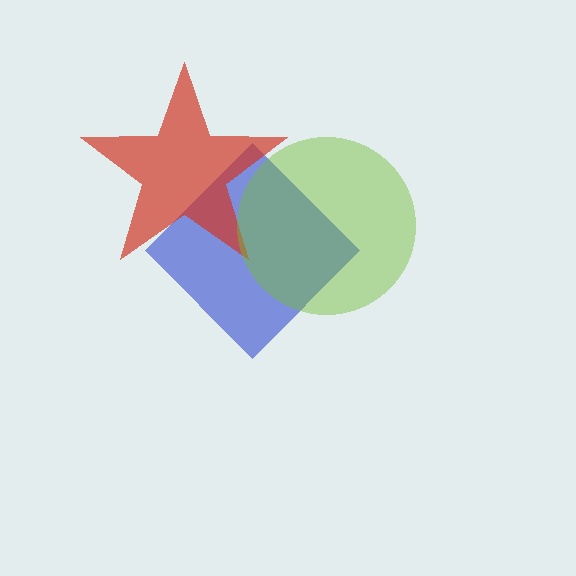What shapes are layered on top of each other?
The layered shapes are: a blue diamond, a red star, a lime circle.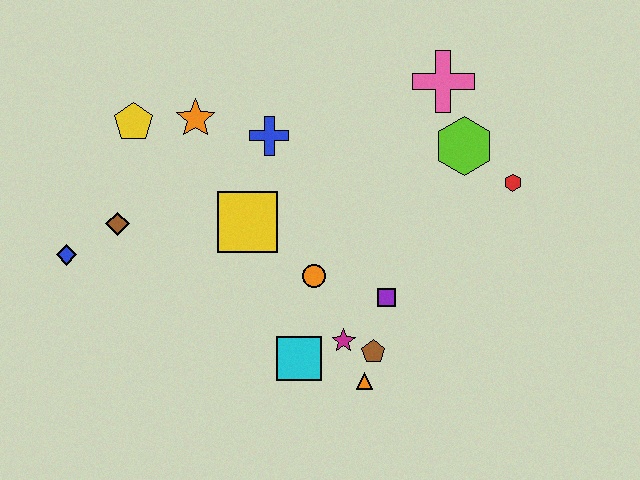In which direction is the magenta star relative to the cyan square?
The magenta star is to the right of the cyan square.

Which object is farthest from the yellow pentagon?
The red hexagon is farthest from the yellow pentagon.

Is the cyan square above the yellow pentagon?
No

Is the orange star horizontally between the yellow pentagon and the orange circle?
Yes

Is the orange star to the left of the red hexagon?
Yes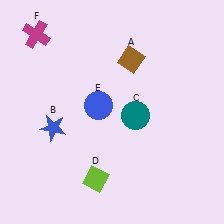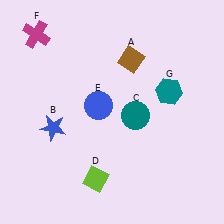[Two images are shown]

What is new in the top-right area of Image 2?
A teal hexagon (G) was added in the top-right area of Image 2.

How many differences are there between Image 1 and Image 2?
There is 1 difference between the two images.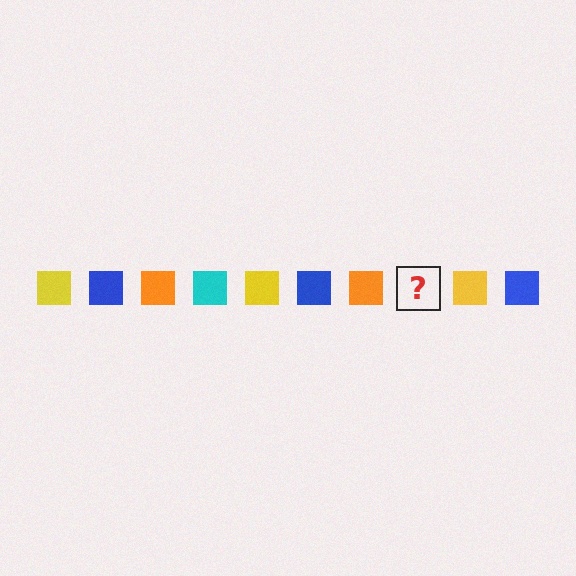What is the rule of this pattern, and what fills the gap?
The rule is that the pattern cycles through yellow, blue, orange, cyan squares. The gap should be filled with a cyan square.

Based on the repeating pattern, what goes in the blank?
The blank should be a cyan square.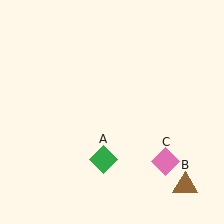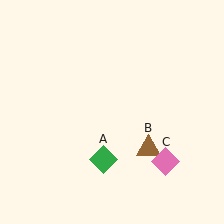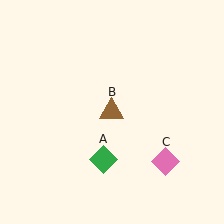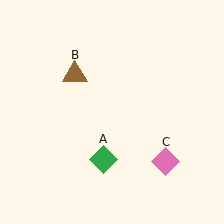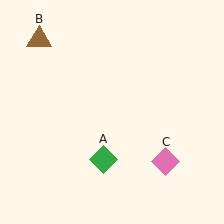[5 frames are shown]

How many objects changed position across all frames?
1 object changed position: brown triangle (object B).